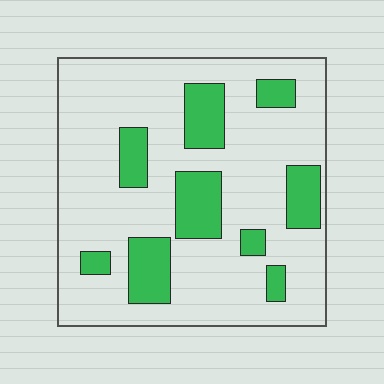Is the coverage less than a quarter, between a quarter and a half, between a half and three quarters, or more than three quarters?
Less than a quarter.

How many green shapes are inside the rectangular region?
9.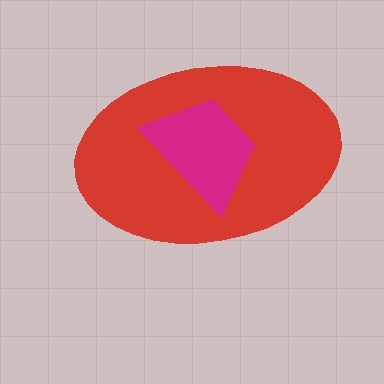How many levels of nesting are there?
2.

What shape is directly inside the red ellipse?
The magenta trapezoid.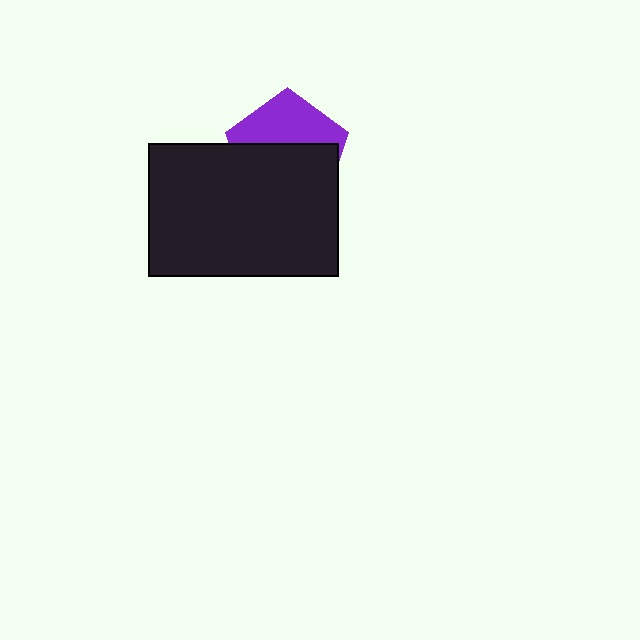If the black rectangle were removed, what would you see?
You would see the complete purple pentagon.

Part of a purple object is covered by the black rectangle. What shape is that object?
It is a pentagon.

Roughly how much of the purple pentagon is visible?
A small part of it is visible (roughly 42%).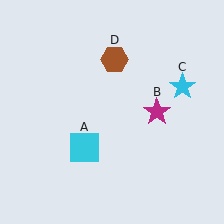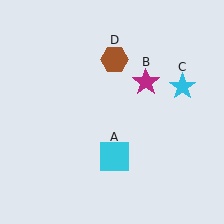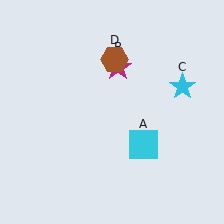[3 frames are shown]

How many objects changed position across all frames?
2 objects changed position: cyan square (object A), magenta star (object B).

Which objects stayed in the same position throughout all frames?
Cyan star (object C) and brown hexagon (object D) remained stationary.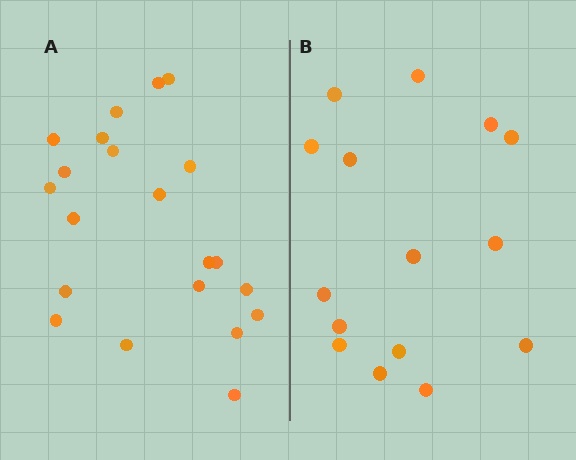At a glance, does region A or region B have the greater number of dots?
Region A (the left region) has more dots.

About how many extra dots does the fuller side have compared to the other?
Region A has about 6 more dots than region B.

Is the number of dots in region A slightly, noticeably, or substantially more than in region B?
Region A has noticeably more, but not dramatically so. The ratio is roughly 1.4 to 1.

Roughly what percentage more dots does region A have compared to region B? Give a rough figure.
About 40% more.